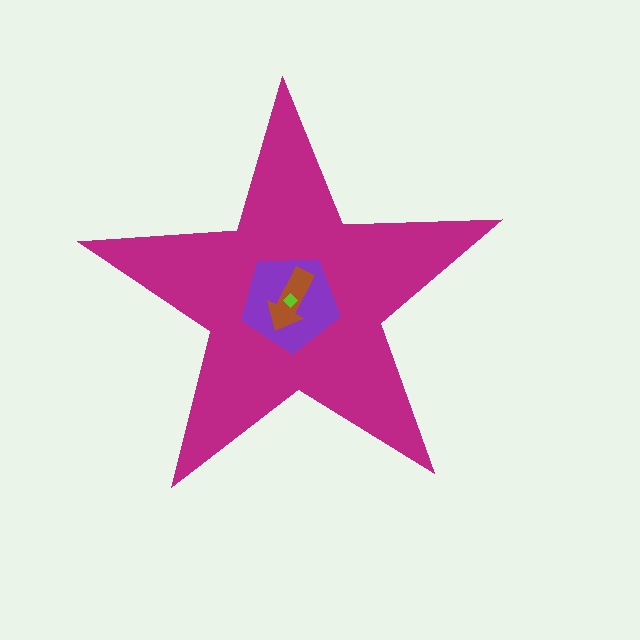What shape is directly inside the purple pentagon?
The brown arrow.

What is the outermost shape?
The magenta star.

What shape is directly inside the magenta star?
The purple pentagon.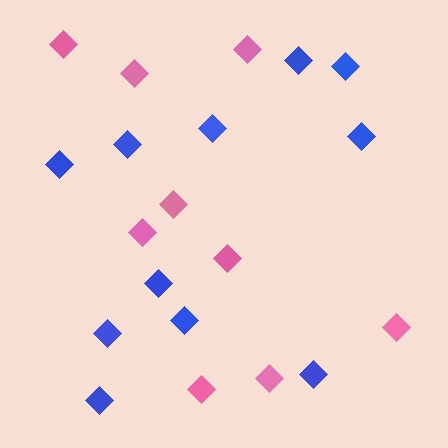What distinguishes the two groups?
There are 2 groups: one group of blue diamonds (11) and one group of pink diamonds (9).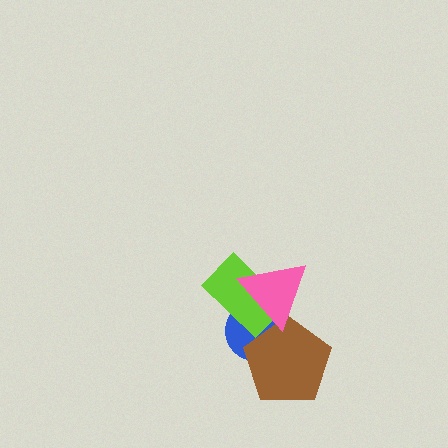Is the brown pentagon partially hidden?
Yes, it is partially covered by another shape.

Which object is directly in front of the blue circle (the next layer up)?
The brown pentagon is directly in front of the blue circle.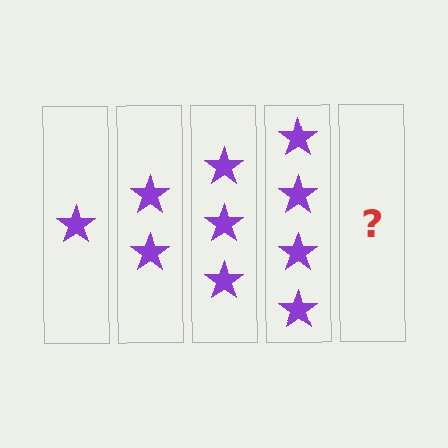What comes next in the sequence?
The next element should be 5 stars.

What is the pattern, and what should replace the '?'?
The pattern is that each step adds one more star. The '?' should be 5 stars.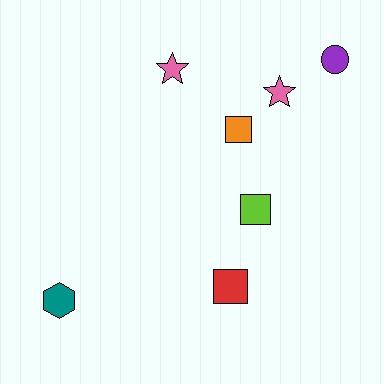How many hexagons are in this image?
There is 1 hexagon.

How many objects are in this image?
There are 7 objects.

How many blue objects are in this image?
There are no blue objects.